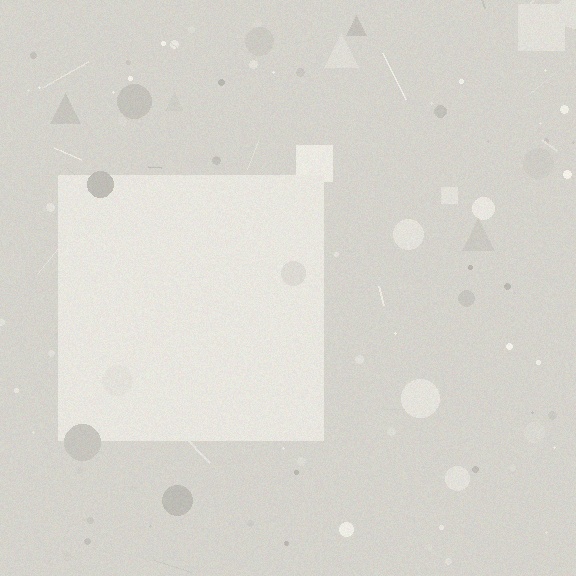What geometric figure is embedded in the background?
A square is embedded in the background.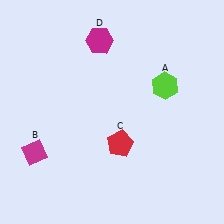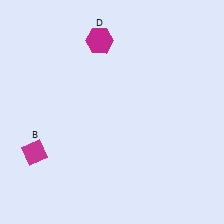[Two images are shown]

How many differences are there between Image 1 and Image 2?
There are 2 differences between the two images.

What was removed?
The lime hexagon (A), the red pentagon (C) were removed in Image 2.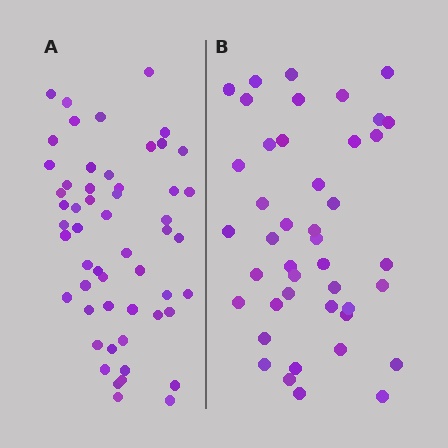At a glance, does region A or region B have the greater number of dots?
Region A (the left region) has more dots.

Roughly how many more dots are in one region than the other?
Region A has roughly 12 or so more dots than region B.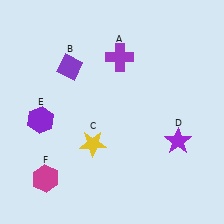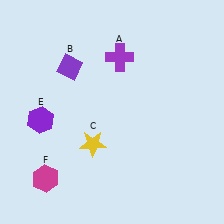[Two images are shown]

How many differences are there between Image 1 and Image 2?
There is 1 difference between the two images.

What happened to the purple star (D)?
The purple star (D) was removed in Image 2. It was in the bottom-right area of Image 1.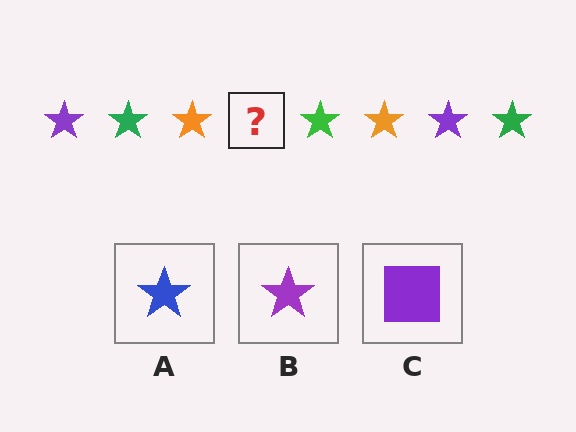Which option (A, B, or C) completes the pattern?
B.